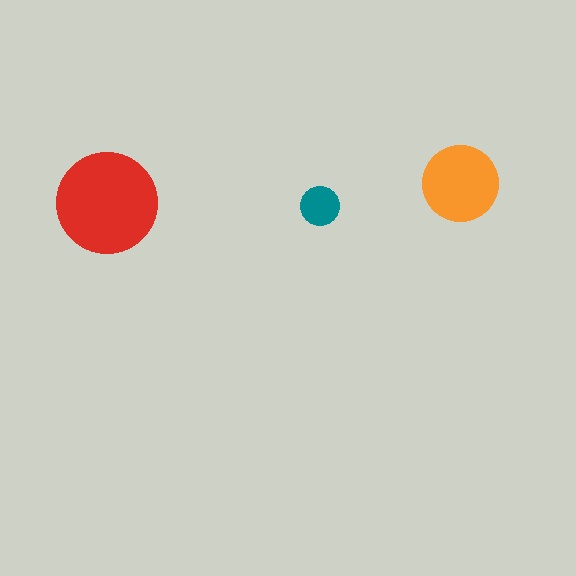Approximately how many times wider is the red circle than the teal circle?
About 2.5 times wider.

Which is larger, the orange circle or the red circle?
The red one.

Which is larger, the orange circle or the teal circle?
The orange one.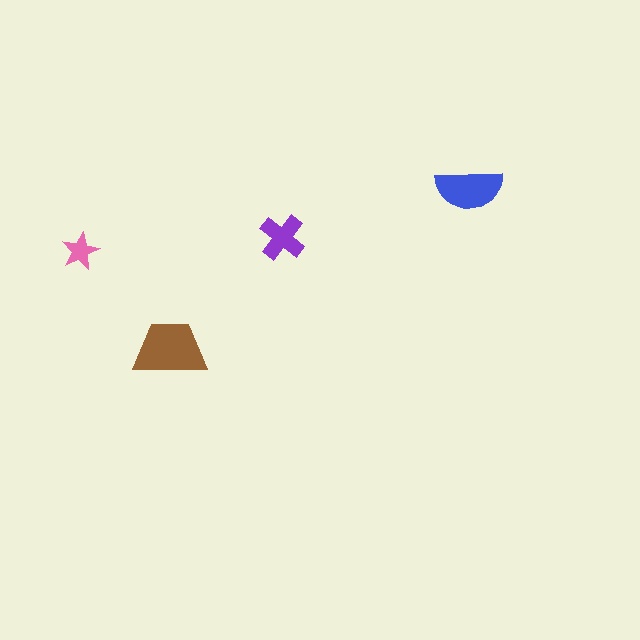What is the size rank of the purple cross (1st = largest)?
3rd.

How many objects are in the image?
There are 4 objects in the image.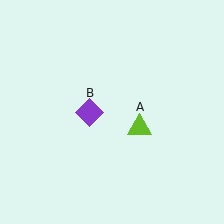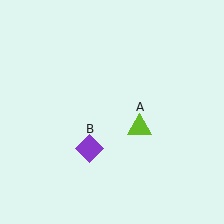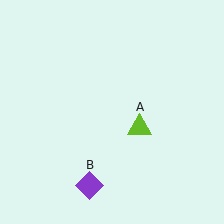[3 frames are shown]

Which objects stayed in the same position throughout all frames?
Lime triangle (object A) remained stationary.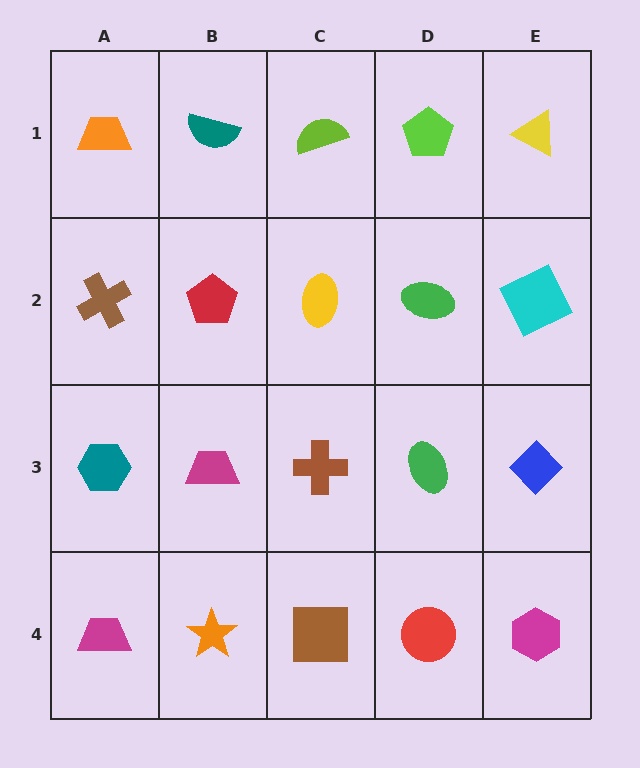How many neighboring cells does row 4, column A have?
2.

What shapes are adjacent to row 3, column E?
A cyan square (row 2, column E), a magenta hexagon (row 4, column E), a green ellipse (row 3, column D).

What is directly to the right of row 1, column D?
A yellow triangle.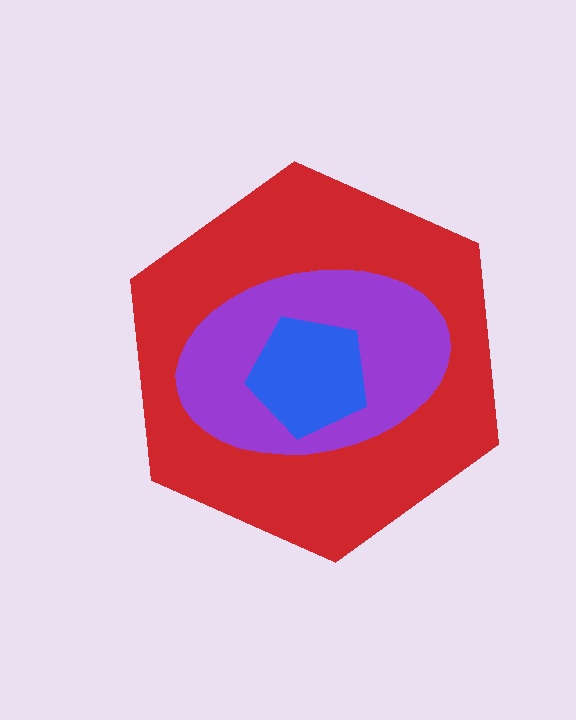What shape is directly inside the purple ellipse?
The blue pentagon.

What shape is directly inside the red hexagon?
The purple ellipse.